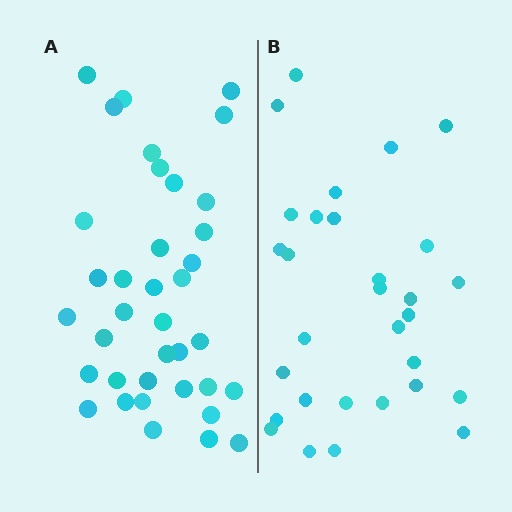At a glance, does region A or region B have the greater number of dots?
Region A (the left region) has more dots.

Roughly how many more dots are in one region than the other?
Region A has roughly 8 or so more dots than region B.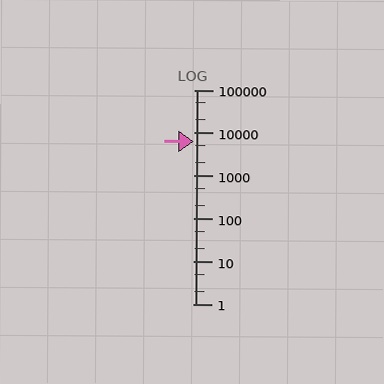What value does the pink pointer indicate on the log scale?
The pointer indicates approximately 6200.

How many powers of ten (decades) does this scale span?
The scale spans 5 decades, from 1 to 100000.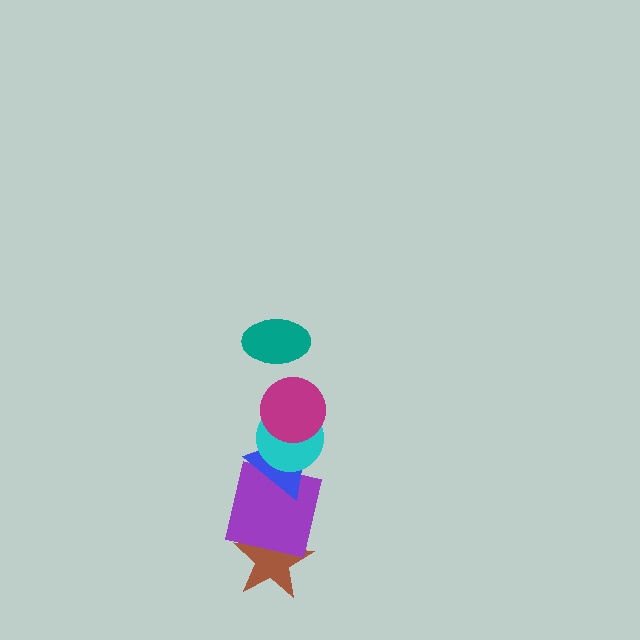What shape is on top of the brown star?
The purple square is on top of the brown star.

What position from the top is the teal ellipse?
The teal ellipse is 1st from the top.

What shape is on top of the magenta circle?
The teal ellipse is on top of the magenta circle.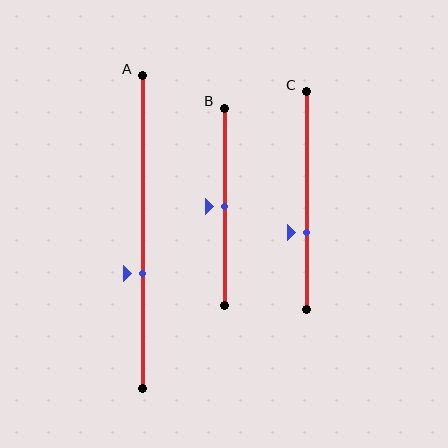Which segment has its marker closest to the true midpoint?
Segment B has its marker closest to the true midpoint.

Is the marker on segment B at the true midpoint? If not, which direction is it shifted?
Yes, the marker on segment B is at the true midpoint.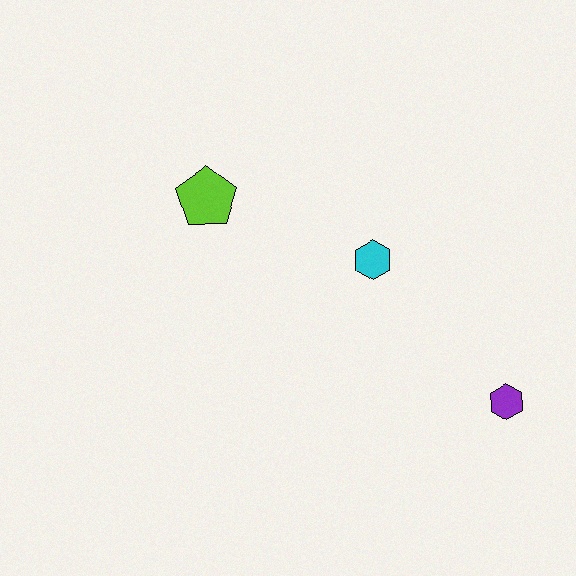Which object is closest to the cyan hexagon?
The lime pentagon is closest to the cyan hexagon.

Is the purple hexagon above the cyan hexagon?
No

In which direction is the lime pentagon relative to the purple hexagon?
The lime pentagon is to the left of the purple hexagon.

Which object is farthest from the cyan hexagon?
The purple hexagon is farthest from the cyan hexagon.